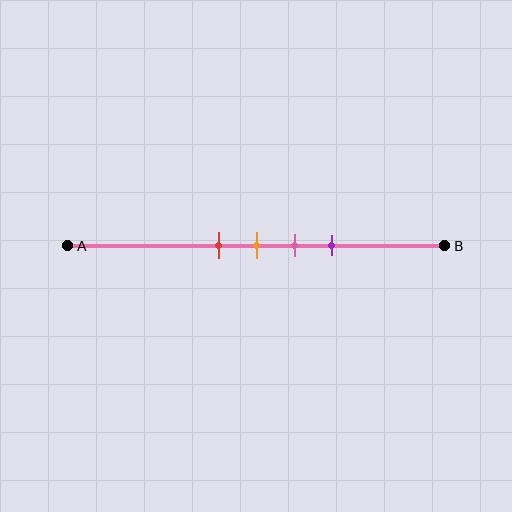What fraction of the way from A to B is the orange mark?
The orange mark is approximately 50% (0.5) of the way from A to B.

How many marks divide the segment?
There are 4 marks dividing the segment.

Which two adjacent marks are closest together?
The red and orange marks are the closest adjacent pair.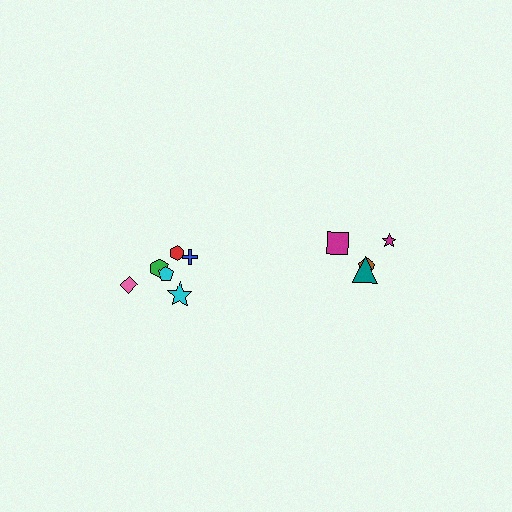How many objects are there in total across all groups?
There are 10 objects.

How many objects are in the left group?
There are 6 objects.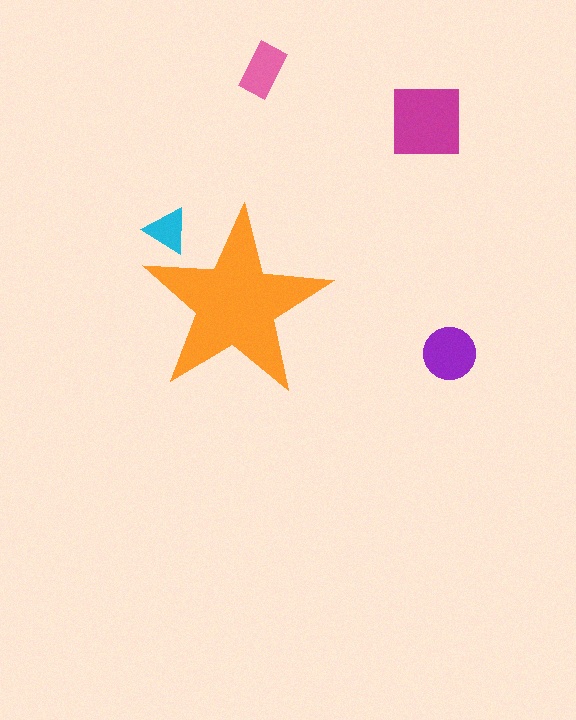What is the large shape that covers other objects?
An orange star.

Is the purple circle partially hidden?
No, the purple circle is fully visible.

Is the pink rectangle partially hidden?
No, the pink rectangle is fully visible.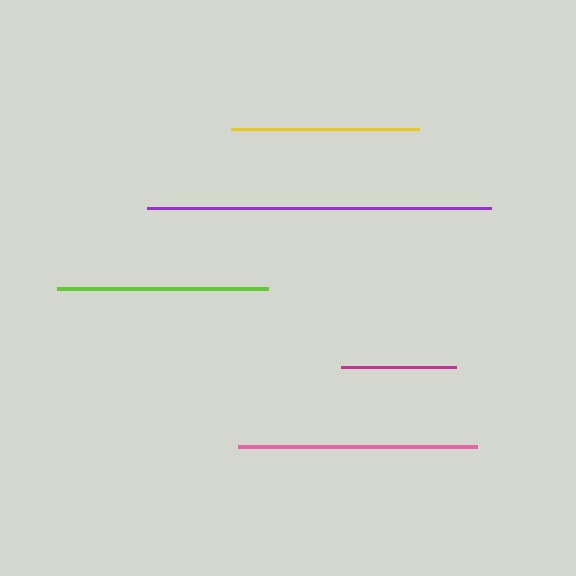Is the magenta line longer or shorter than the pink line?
The pink line is longer than the magenta line.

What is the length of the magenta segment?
The magenta segment is approximately 115 pixels long.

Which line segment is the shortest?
The magenta line is the shortest at approximately 115 pixels.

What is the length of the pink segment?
The pink segment is approximately 238 pixels long.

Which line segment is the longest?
The purple line is the longest at approximately 345 pixels.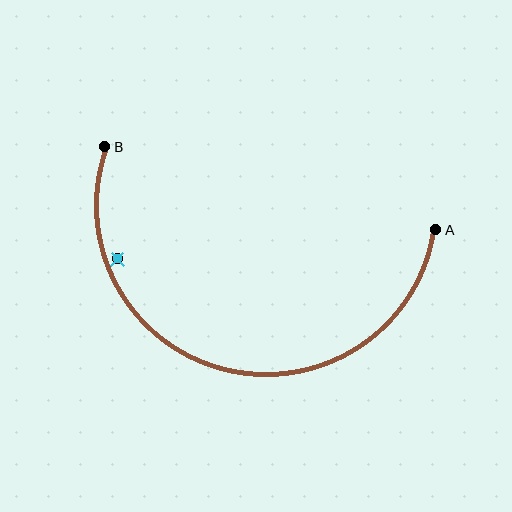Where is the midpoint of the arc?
The arc midpoint is the point on the curve farthest from the straight line joining A and B. It sits below that line.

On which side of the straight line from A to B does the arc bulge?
The arc bulges below the straight line connecting A and B.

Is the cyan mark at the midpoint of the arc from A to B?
No — the cyan mark does not lie on the arc at all. It sits slightly inside the curve.